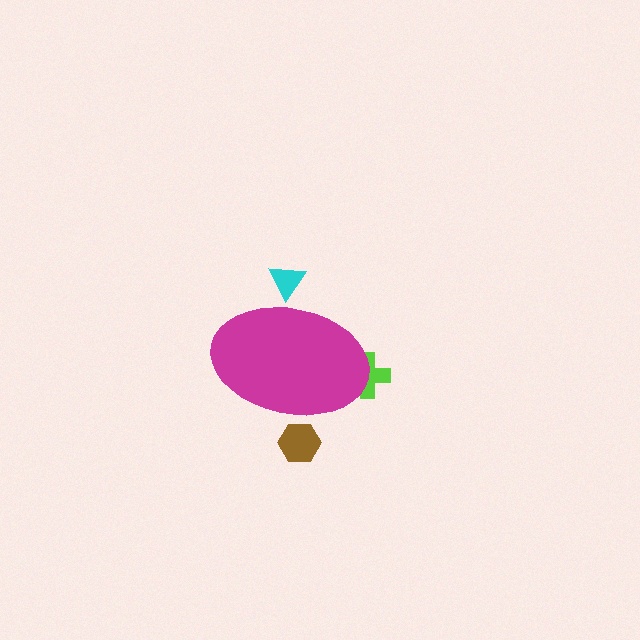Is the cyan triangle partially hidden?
Yes, the cyan triangle is partially hidden behind the magenta ellipse.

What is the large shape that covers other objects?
A magenta ellipse.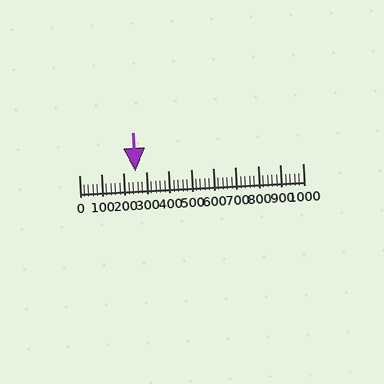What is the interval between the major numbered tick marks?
The major tick marks are spaced 100 units apart.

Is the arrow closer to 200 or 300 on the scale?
The arrow is closer to 300.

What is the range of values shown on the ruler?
The ruler shows values from 0 to 1000.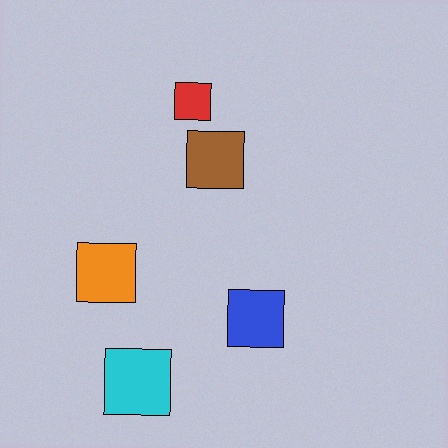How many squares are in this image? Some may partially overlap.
There are 5 squares.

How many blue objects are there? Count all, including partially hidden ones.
There is 1 blue object.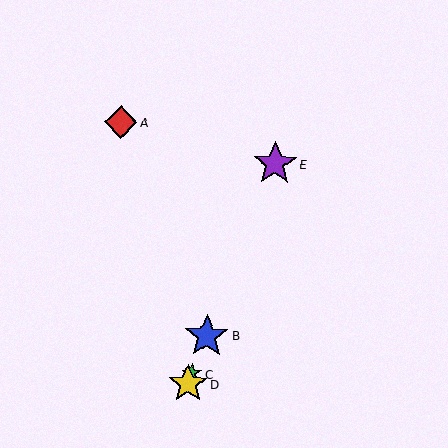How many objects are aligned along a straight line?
4 objects (B, C, D, E) are aligned along a straight line.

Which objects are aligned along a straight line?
Objects B, C, D, E are aligned along a straight line.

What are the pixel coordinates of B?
Object B is at (207, 336).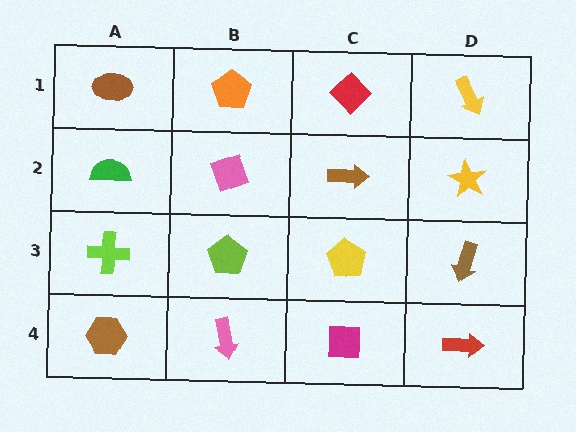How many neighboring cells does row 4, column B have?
3.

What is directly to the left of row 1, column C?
An orange pentagon.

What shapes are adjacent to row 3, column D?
A yellow star (row 2, column D), a red arrow (row 4, column D), a yellow pentagon (row 3, column C).